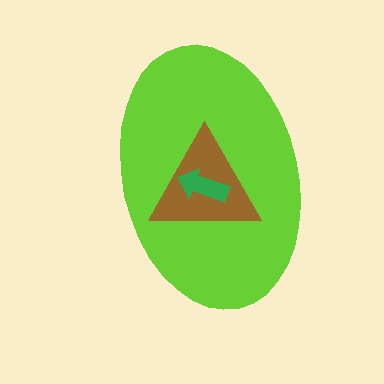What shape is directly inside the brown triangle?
The green arrow.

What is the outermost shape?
The lime ellipse.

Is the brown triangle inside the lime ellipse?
Yes.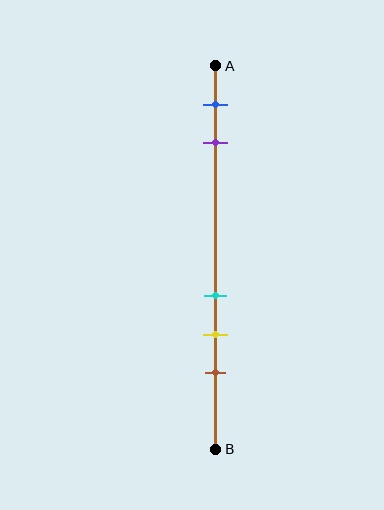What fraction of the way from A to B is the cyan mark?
The cyan mark is approximately 60% (0.6) of the way from A to B.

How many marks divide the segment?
There are 5 marks dividing the segment.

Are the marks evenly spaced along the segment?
No, the marks are not evenly spaced.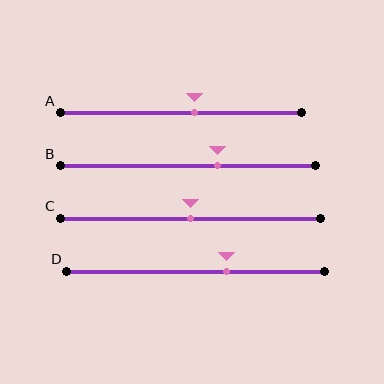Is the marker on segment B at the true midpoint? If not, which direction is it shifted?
No, the marker on segment B is shifted to the right by about 12% of the segment length.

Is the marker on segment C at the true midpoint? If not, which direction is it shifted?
Yes, the marker on segment C is at the true midpoint.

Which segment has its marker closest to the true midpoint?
Segment C has its marker closest to the true midpoint.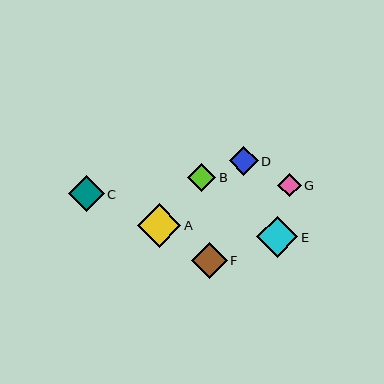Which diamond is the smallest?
Diamond G is the smallest with a size of approximately 23 pixels.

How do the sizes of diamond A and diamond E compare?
Diamond A and diamond E are approximately the same size.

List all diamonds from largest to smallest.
From largest to smallest: A, E, F, C, D, B, G.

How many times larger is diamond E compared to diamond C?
Diamond E is approximately 1.1 times the size of diamond C.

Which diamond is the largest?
Diamond A is the largest with a size of approximately 43 pixels.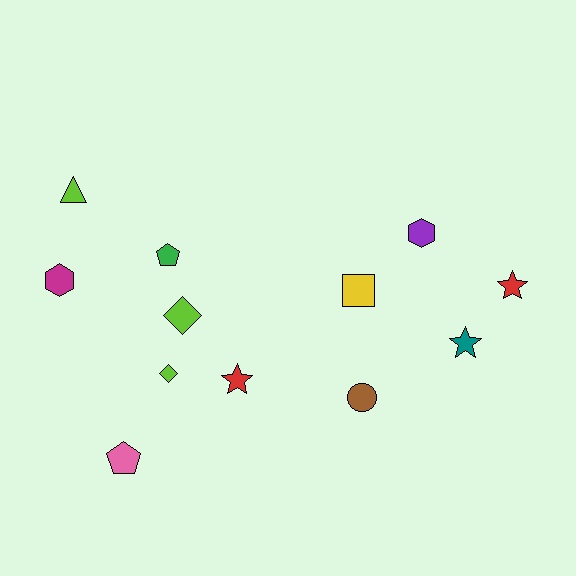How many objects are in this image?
There are 12 objects.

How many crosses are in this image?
There are no crosses.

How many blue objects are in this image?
There are no blue objects.